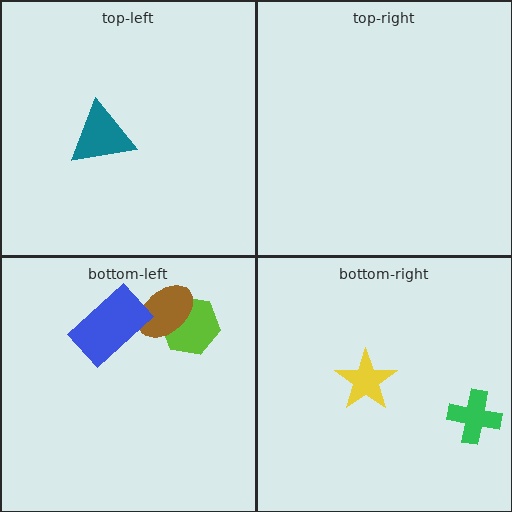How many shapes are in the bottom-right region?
2.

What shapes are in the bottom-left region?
The lime hexagon, the brown ellipse, the blue rectangle.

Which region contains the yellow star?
The bottom-right region.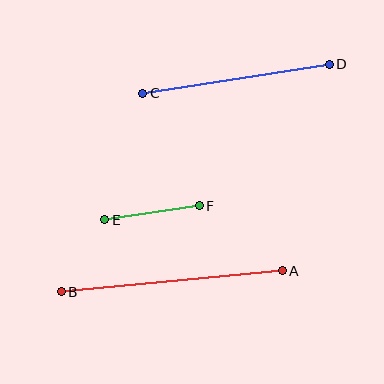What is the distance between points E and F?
The distance is approximately 96 pixels.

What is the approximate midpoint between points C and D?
The midpoint is at approximately (236, 79) pixels.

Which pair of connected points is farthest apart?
Points A and B are farthest apart.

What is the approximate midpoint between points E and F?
The midpoint is at approximately (152, 213) pixels.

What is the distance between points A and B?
The distance is approximately 222 pixels.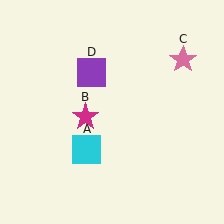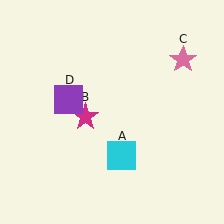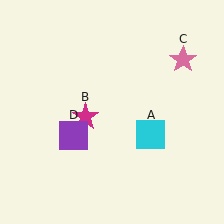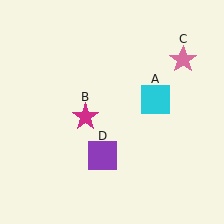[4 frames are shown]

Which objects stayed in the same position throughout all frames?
Magenta star (object B) and pink star (object C) remained stationary.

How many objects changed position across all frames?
2 objects changed position: cyan square (object A), purple square (object D).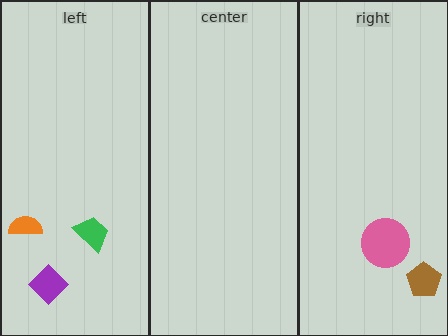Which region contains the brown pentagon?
The right region.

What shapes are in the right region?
The brown pentagon, the pink circle.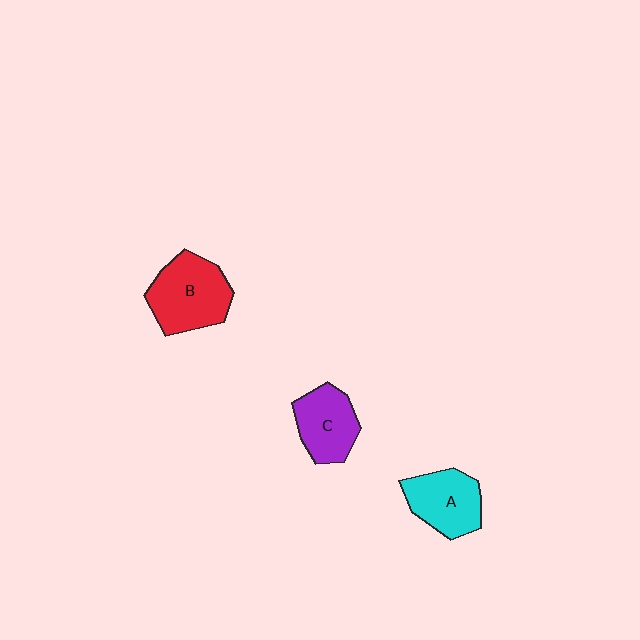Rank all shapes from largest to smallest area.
From largest to smallest: B (red), A (cyan), C (purple).